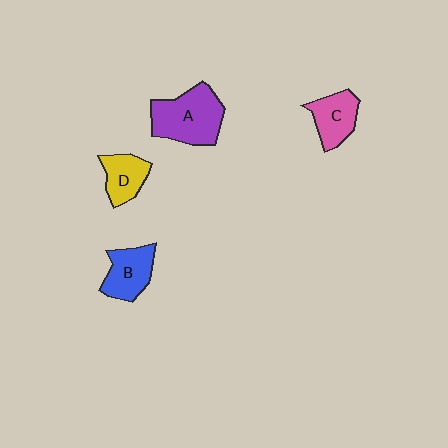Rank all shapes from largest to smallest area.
From largest to smallest: A (purple), B (blue), C (pink), D (yellow).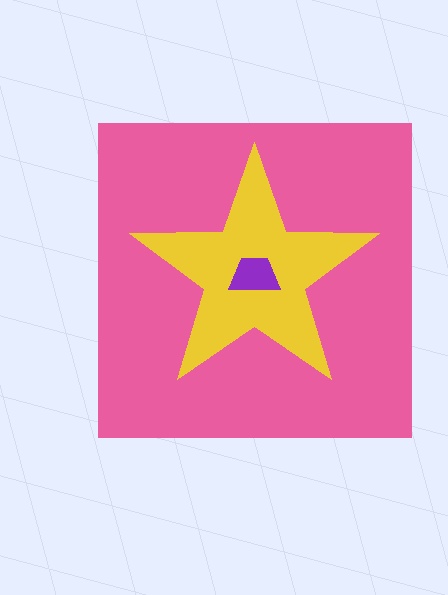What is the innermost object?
The purple trapezoid.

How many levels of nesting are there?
3.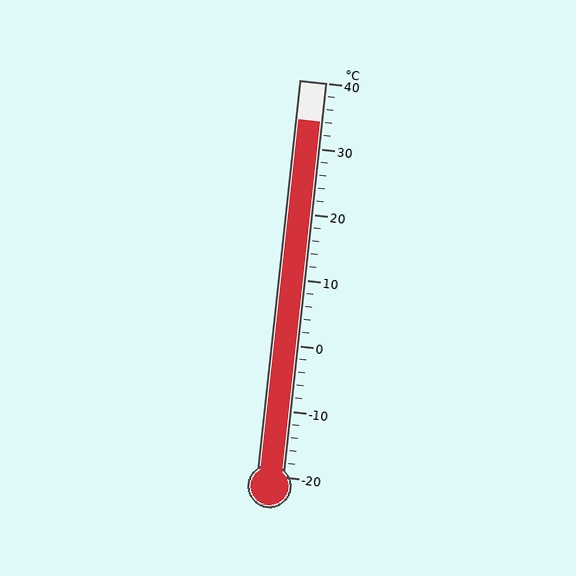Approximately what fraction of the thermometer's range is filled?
The thermometer is filled to approximately 90% of its range.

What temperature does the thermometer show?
The thermometer shows approximately 34°C.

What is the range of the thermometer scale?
The thermometer scale ranges from -20°C to 40°C.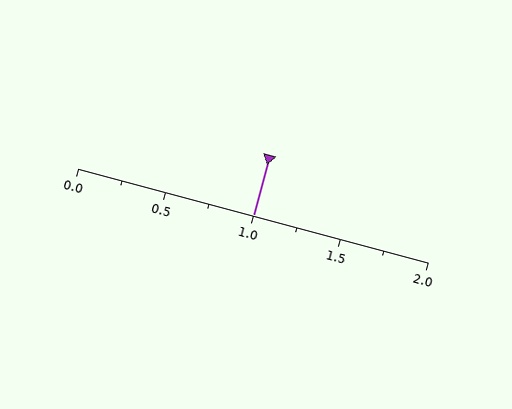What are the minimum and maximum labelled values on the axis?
The axis runs from 0.0 to 2.0.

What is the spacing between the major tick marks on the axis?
The major ticks are spaced 0.5 apart.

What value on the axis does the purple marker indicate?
The marker indicates approximately 1.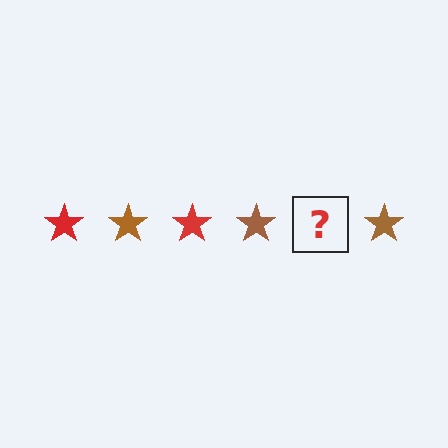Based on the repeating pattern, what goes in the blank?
The blank should be a red star.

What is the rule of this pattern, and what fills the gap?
The rule is that the pattern cycles through red, brown stars. The gap should be filled with a red star.